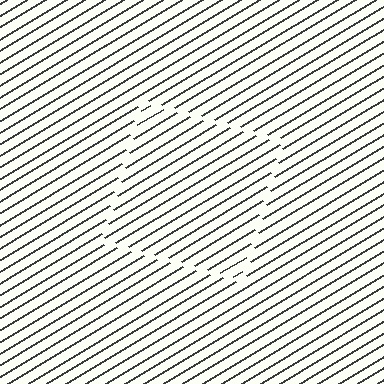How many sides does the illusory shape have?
4 sides — the line-ends trace a square.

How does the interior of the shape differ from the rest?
The interior of the shape contains the same grating, shifted by half a period — the contour is defined by the phase discontinuity where line-ends from the inner and outer gratings abut.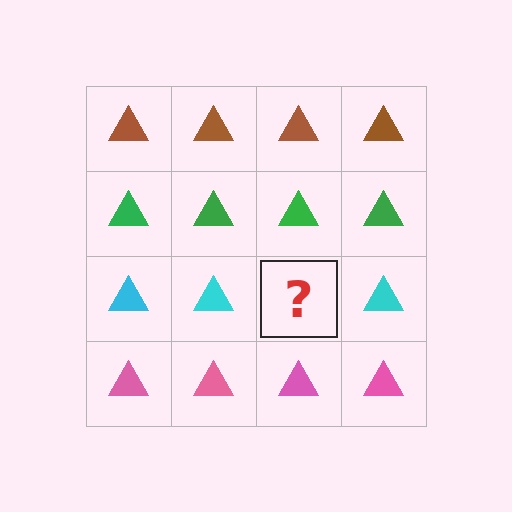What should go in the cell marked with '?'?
The missing cell should contain a cyan triangle.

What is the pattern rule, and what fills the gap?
The rule is that each row has a consistent color. The gap should be filled with a cyan triangle.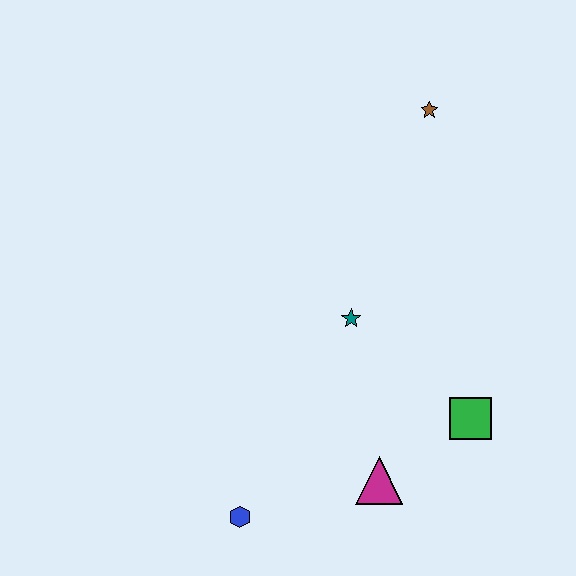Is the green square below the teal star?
Yes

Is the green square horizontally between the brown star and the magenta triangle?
No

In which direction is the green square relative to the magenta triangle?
The green square is to the right of the magenta triangle.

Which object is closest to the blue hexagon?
The magenta triangle is closest to the blue hexagon.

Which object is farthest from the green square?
The brown star is farthest from the green square.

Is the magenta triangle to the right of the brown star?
No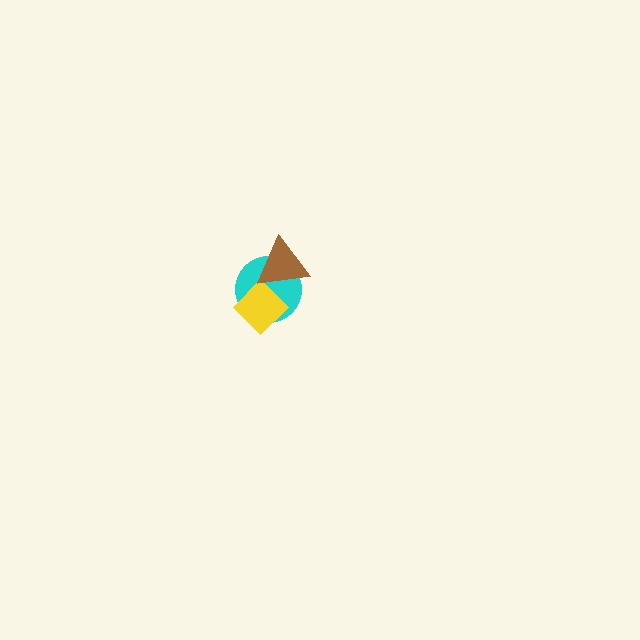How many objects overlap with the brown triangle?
2 objects overlap with the brown triangle.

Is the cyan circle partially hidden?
Yes, it is partially covered by another shape.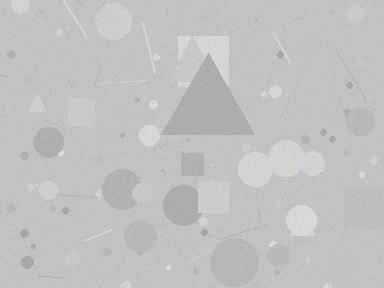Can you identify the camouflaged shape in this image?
The camouflaged shape is a triangle.